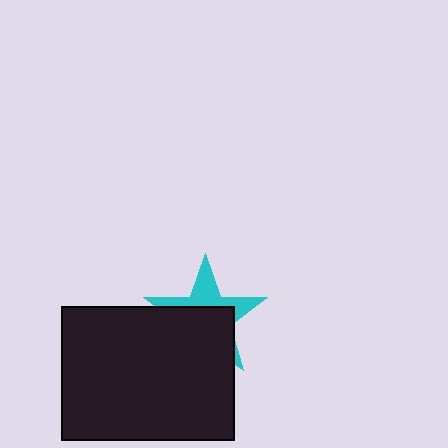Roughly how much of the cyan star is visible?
A small part of it is visible (roughly 38%).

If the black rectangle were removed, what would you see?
You would see the complete cyan star.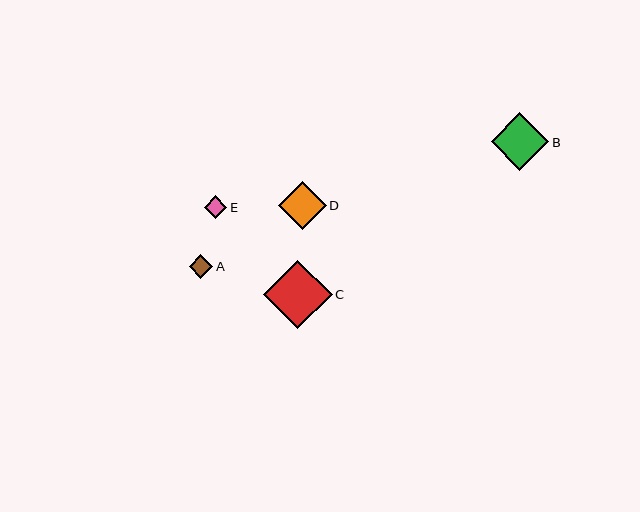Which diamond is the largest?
Diamond C is the largest with a size of approximately 69 pixels.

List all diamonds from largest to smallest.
From largest to smallest: C, B, D, A, E.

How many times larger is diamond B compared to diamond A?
Diamond B is approximately 2.4 times the size of diamond A.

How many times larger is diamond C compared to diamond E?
Diamond C is approximately 3.0 times the size of diamond E.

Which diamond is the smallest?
Diamond E is the smallest with a size of approximately 23 pixels.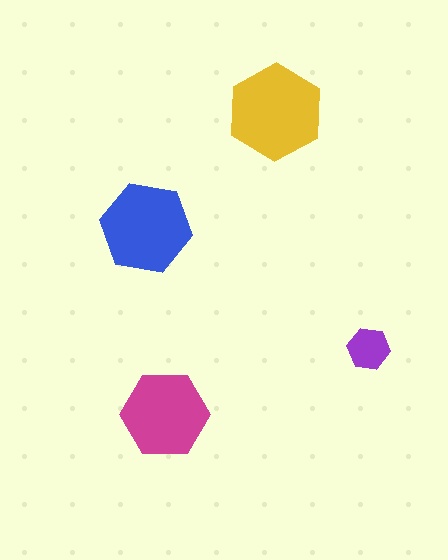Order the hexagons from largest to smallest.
the yellow one, the blue one, the magenta one, the purple one.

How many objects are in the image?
There are 4 objects in the image.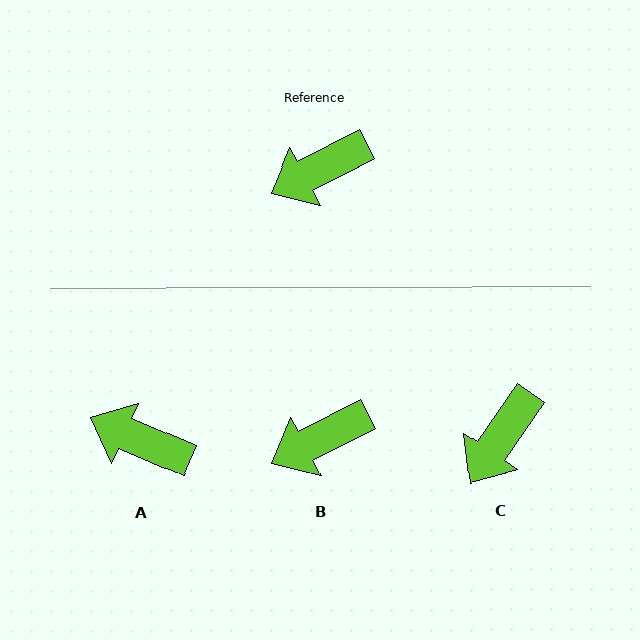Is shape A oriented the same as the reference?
No, it is off by about 51 degrees.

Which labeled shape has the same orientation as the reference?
B.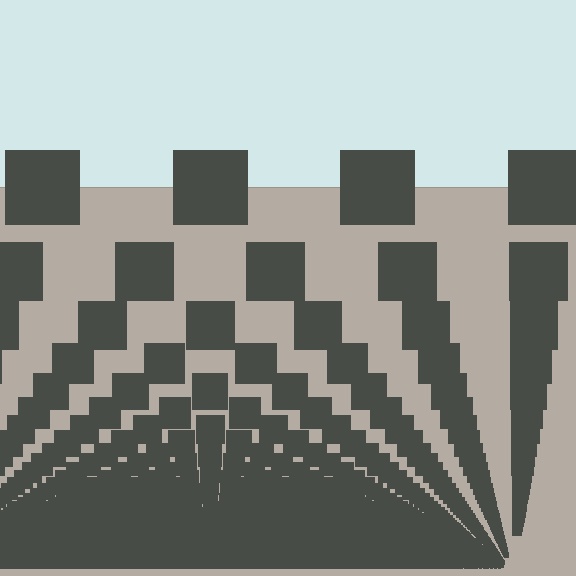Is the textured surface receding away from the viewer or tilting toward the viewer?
The surface appears to tilt toward the viewer. Texture elements get larger and sparser toward the top.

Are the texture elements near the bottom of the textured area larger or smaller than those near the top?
Smaller. The gradient is inverted — elements near the bottom are smaller and denser.